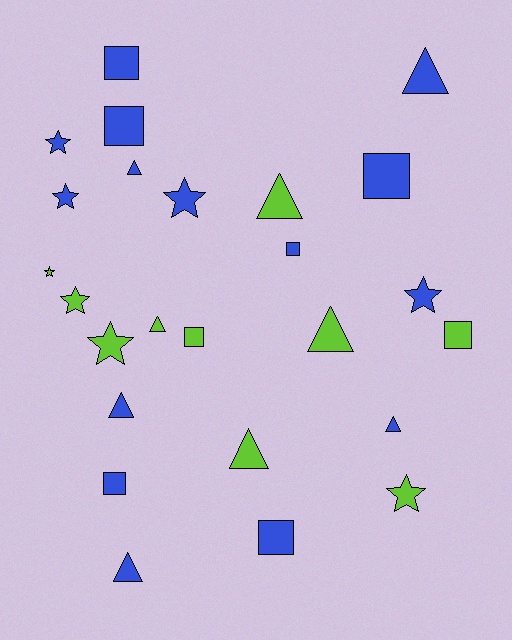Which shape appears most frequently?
Triangle, with 9 objects.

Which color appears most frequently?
Blue, with 15 objects.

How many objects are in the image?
There are 25 objects.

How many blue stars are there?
There are 4 blue stars.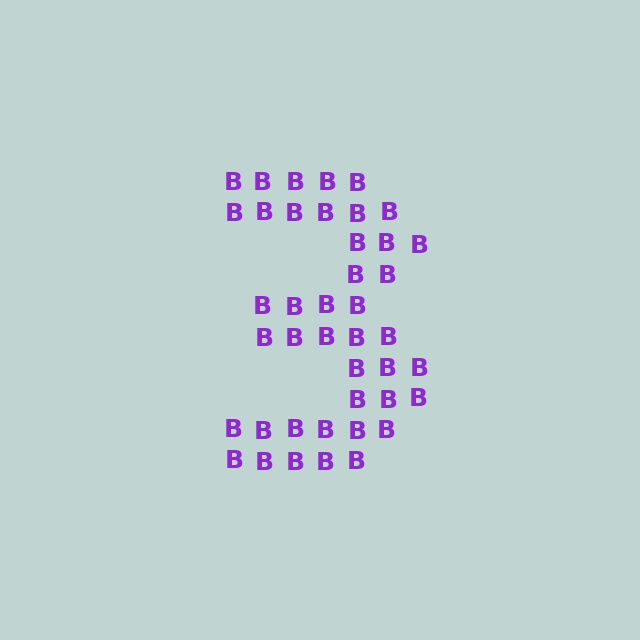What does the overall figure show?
The overall figure shows the digit 3.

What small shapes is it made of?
It is made of small letter B's.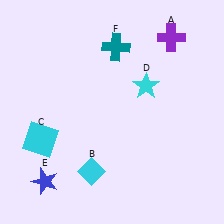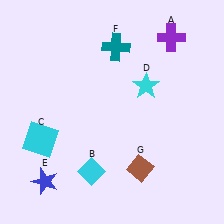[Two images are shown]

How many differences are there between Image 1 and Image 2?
There is 1 difference between the two images.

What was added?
A brown diamond (G) was added in Image 2.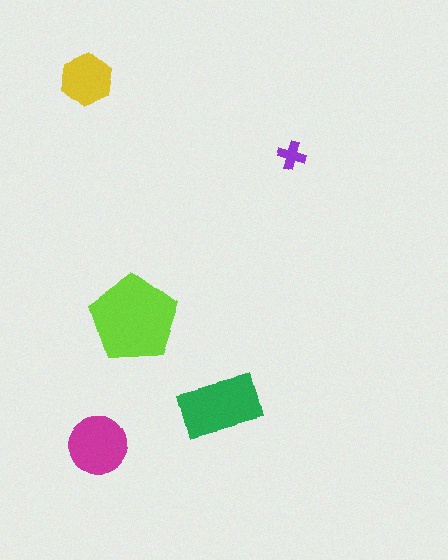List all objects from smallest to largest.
The purple cross, the yellow hexagon, the magenta circle, the green rectangle, the lime pentagon.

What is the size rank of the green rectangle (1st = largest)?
2nd.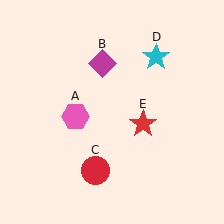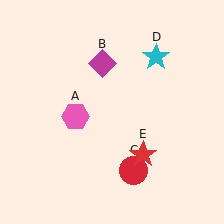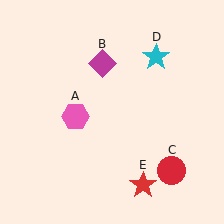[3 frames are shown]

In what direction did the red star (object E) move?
The red star (object E) moved down.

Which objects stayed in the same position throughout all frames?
Pink hexagon (object A) and magenta diamond (object B) and cyan star (object D) remained stationary.